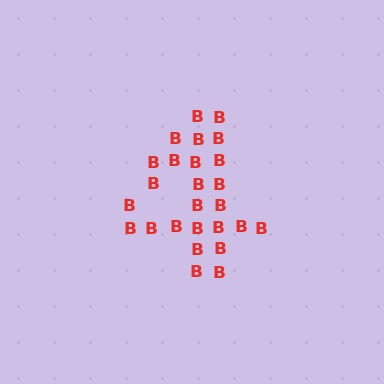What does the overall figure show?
The overall figure shows the digit 4.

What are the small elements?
The small elements are letter B's.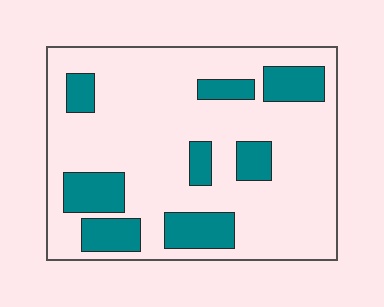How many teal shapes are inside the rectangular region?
8.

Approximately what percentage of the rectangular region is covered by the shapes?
Approximately 25%.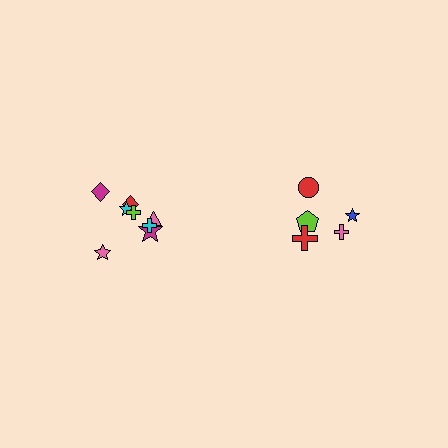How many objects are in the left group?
There are 8 objects.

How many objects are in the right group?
There are 5 objects.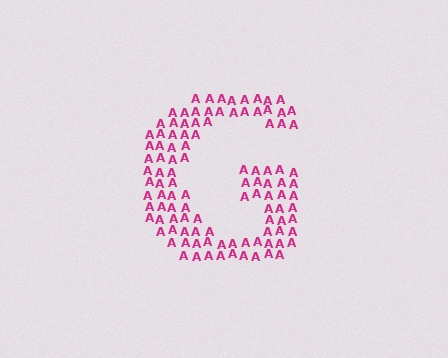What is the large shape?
The large shape is the letter G.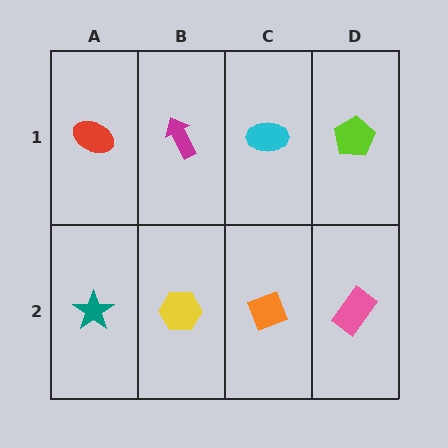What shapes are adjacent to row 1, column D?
A pink rectangle (row 2, column D), a cyan ellipse (row 1, column C).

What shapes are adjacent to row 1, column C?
An orange diamond (row 2, column C), a magenta arrow (row 1, column B), a lime pentagon (row 1, column D).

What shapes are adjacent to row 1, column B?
A yellow hexagon (row 2, column B), a red ellipse (row 1, column A), a cyan ellipse (row 1, column C).